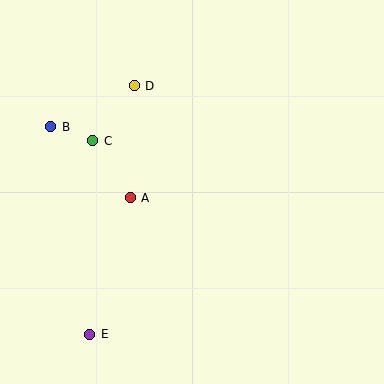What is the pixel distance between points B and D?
The distance between B and D is 93 pixels.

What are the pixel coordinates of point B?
Point B is at (51, 127).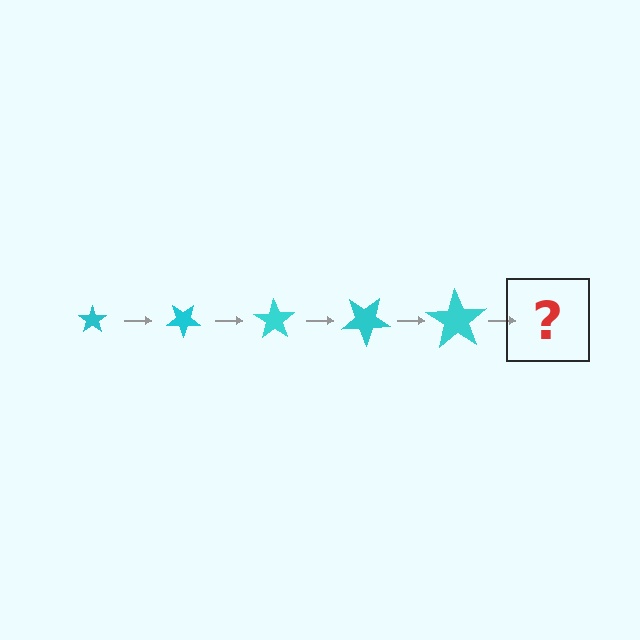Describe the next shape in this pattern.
It should be a star, larger than the previous one and rotated 175 degrees from the start.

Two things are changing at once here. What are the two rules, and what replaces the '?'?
The two rules are that the star grows larger each step and it rotates 35 degrees each step. The '?' should be a star, larger than the previous one and rotated 175 degrees from the start.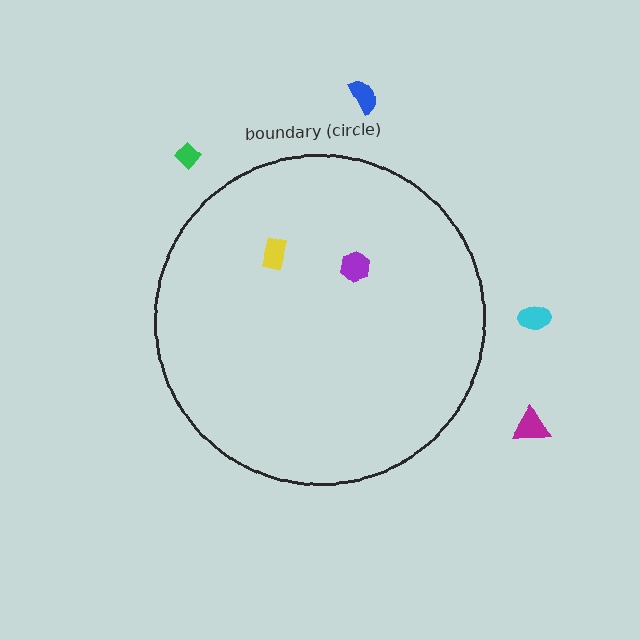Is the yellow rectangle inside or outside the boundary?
Inside.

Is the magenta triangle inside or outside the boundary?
Outside.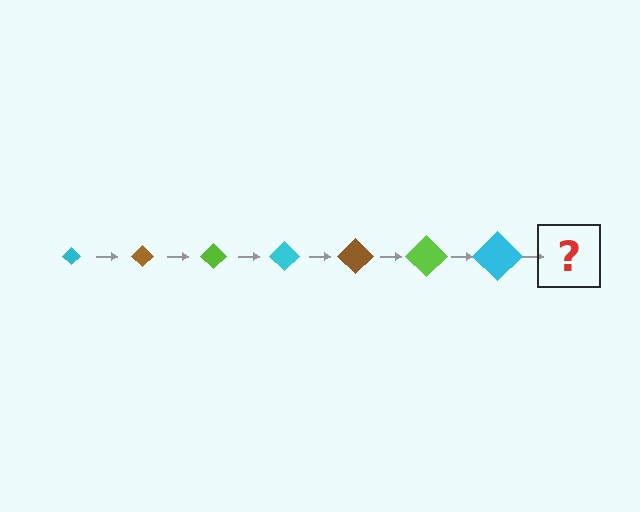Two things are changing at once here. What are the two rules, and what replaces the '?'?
The two rules are that the diamond grows larger each step and the color cycles through cyan, brown, and lime. The '?' should be a brown diamond, larger than the previous one.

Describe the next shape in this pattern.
It should be a brown diamond, larger than the previous one.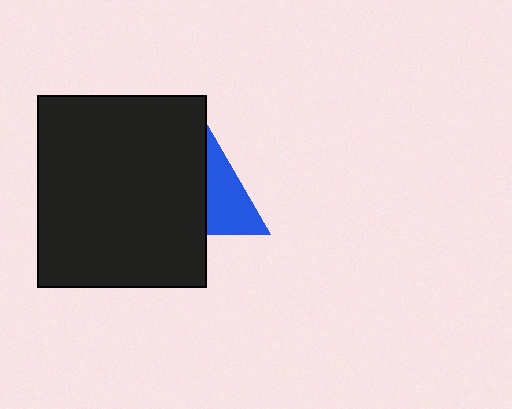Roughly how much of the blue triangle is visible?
About half of it is visible (roughly 50%).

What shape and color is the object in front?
The object in front is a black rectangle.